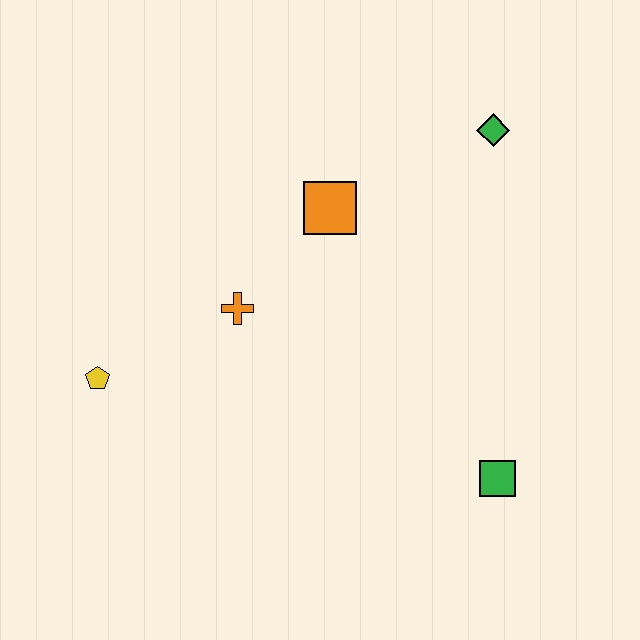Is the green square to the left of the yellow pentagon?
No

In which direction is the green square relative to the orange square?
The green square is below the orange square.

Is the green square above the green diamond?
No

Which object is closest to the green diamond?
The orange square is closest to the green diamond.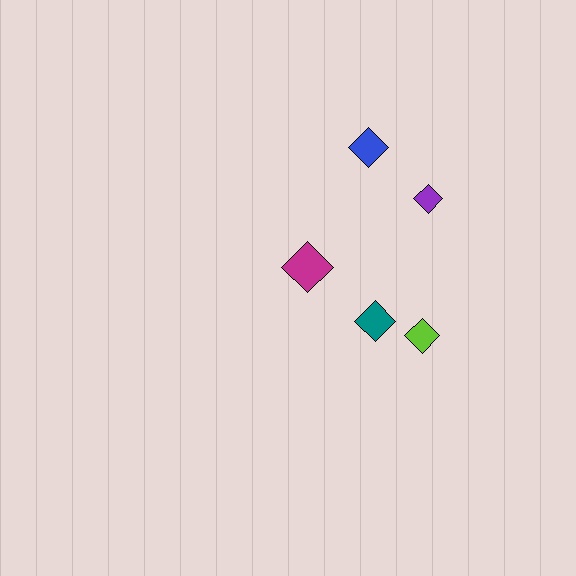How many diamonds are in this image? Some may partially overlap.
There are 5 diamonds.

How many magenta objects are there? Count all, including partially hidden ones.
There is 1 magenta object.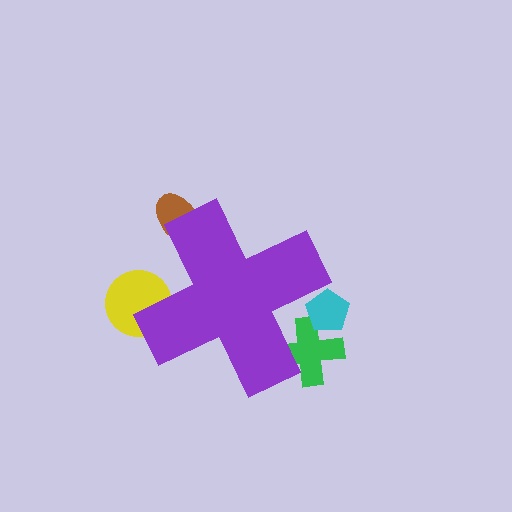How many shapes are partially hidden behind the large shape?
4 shapes are partially hidden.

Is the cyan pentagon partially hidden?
Yes, the cyan pentagon is partially hidden behind the purple cross.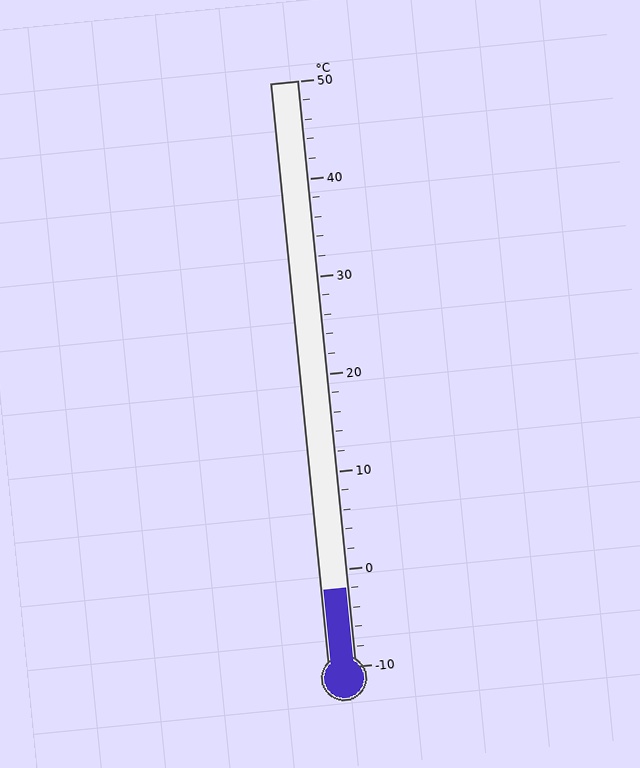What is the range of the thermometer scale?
The thermometer scale ranges from -10°C to 50°C.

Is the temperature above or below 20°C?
The temperature is below 20°C.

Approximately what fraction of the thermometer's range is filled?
The thermometer is filled to approximately 15% of its range.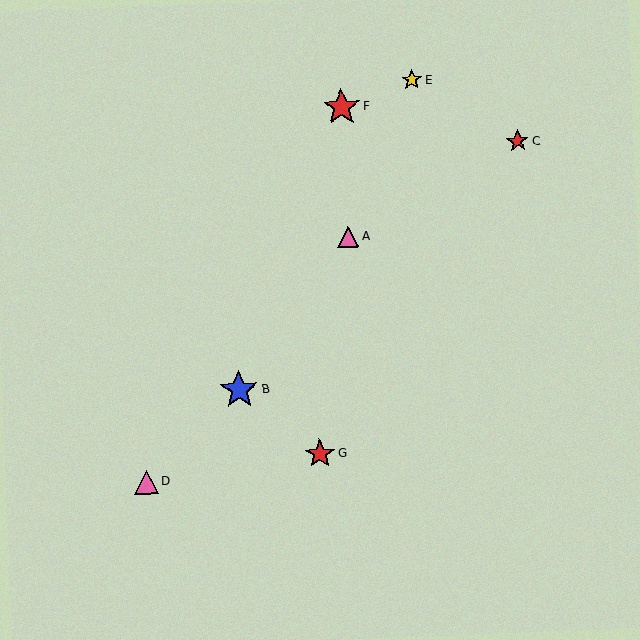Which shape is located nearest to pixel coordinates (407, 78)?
The yellow star (labeled E) at (412, 80) is nearest to that location.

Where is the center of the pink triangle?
The center of the pink triangle is at (146, 482).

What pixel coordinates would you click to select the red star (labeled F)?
Click at (342, 107) to select the red star F.